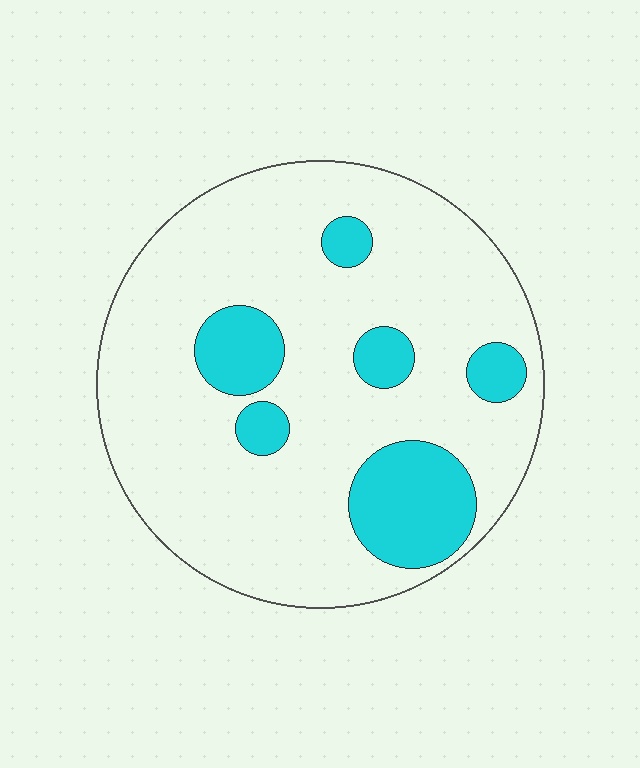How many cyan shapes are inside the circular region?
6.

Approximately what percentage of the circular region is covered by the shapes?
Approximately 20%.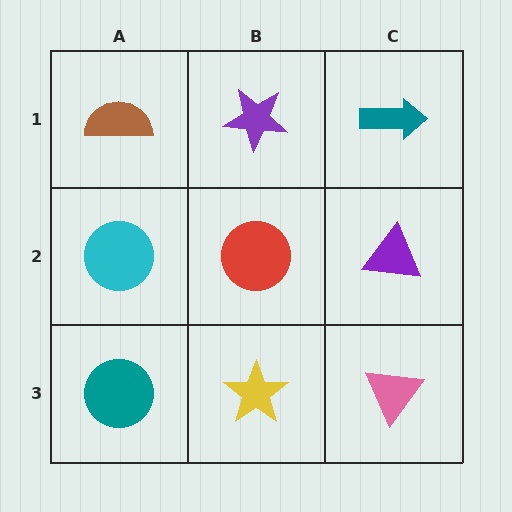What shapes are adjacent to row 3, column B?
A red circle (row 2, column B), a teal circle (row 3, column A), a pink triangle (row 3, column C).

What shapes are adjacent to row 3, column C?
A purple triangle (row 2, column C), a yellow star (row 3, column B).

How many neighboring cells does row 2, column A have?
3.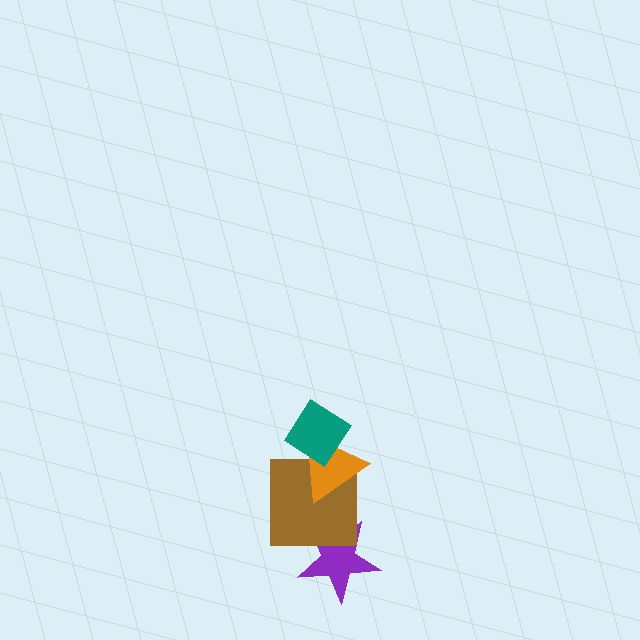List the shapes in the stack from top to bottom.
From top to bottom: the teal diamond, the orange triangle, the brown square, the purple star.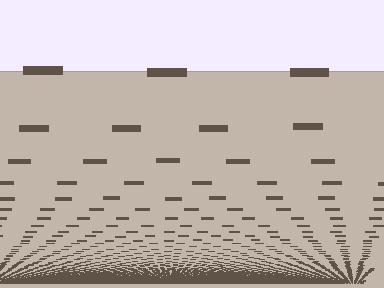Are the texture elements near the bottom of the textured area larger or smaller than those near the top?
Smaller. The gradient is inverted — elements near the bottom are smaller and denser.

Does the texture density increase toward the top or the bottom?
Density increases toward the bottom.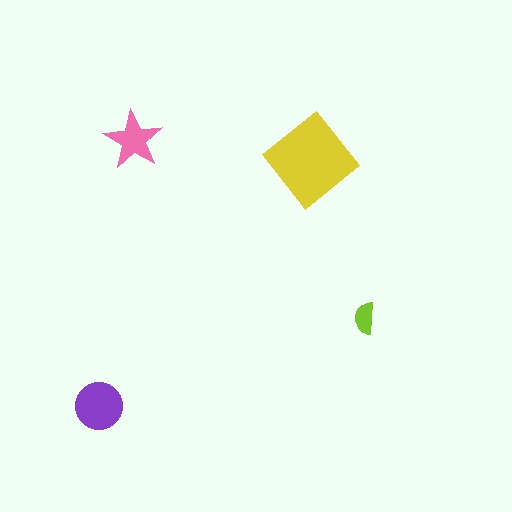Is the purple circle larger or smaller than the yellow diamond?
Smaller.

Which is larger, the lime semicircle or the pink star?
The pink star.